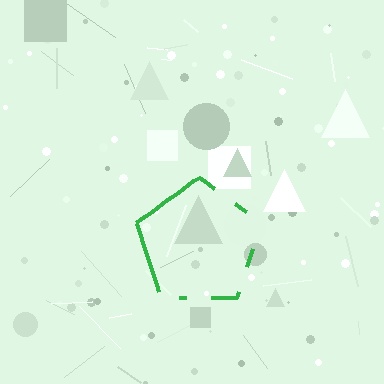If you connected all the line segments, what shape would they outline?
They would outline a pentagon.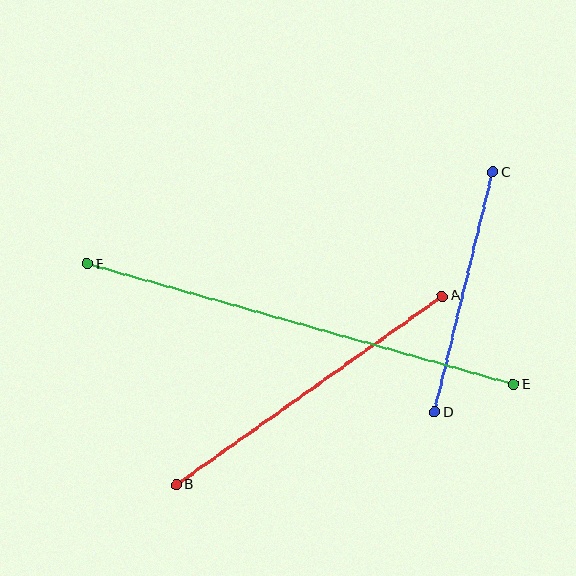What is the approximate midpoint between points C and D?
The midpoint is at approximately (464, 292) pixels.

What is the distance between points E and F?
The distance is approximately 443 pixels.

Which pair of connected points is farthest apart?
Points E and F are farthest apart.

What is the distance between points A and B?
The distance is approximately 326 pixels.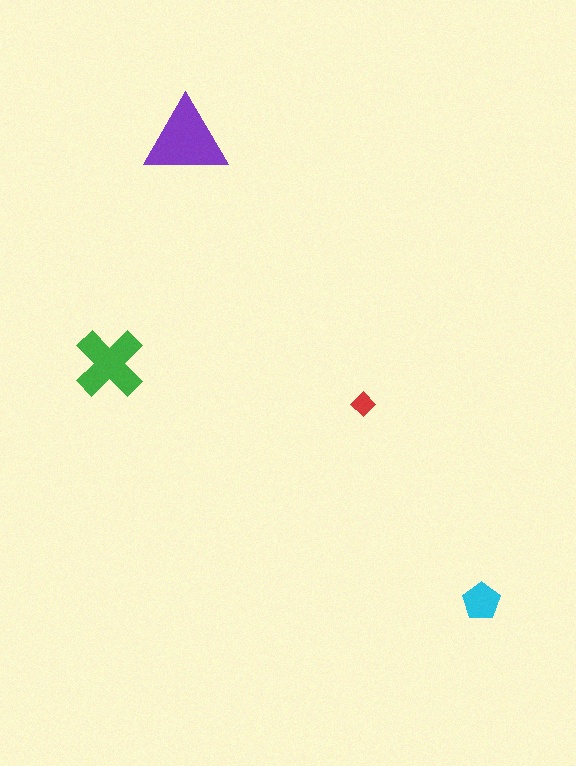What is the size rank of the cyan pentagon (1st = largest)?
3rd.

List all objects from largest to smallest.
The purple triangle, the green cross, the cyan pentagon, the red diamond.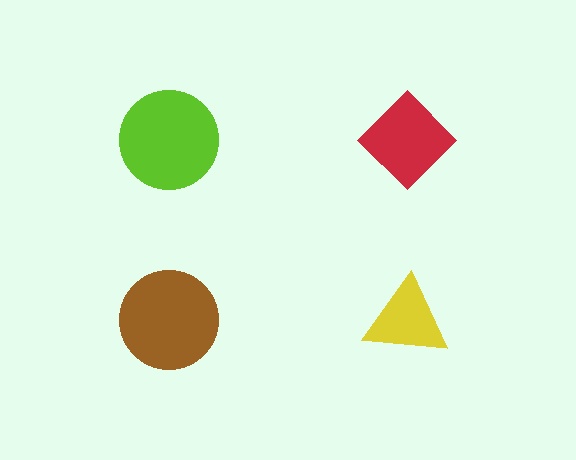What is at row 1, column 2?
A red diamond.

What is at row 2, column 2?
A yellow triangle.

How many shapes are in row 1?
2 shapes.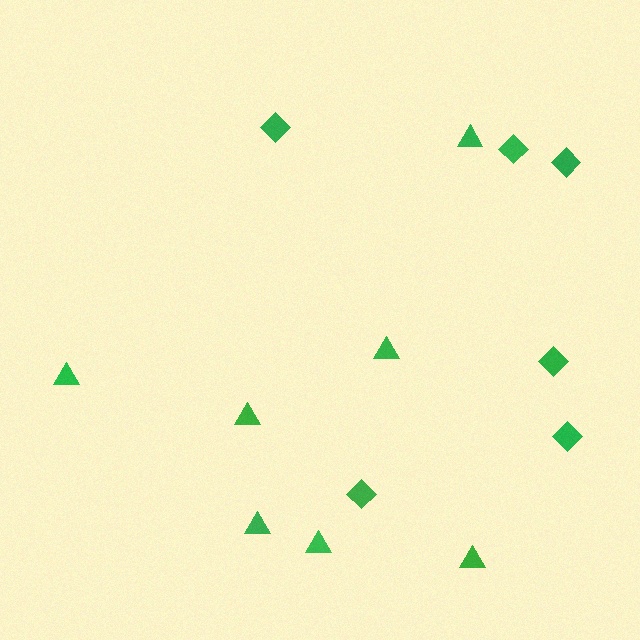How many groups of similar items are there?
There are 2 groups: one group of triangles (7) and one group of diamonds (6).